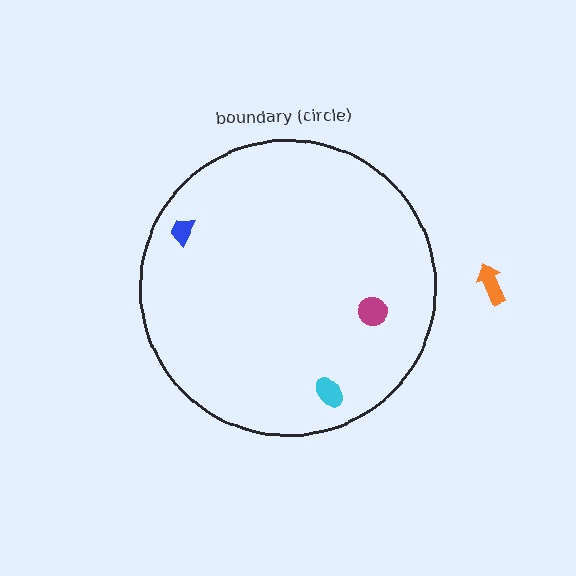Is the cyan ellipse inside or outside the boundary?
Inside.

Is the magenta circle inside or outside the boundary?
Inside.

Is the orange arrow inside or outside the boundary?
Outside.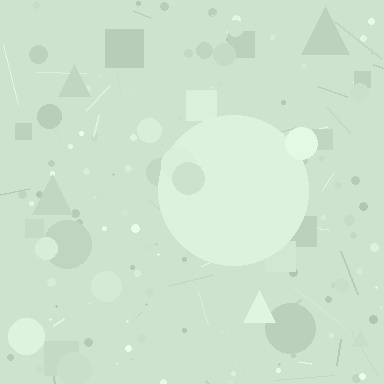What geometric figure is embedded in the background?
A circle is embedded in the background.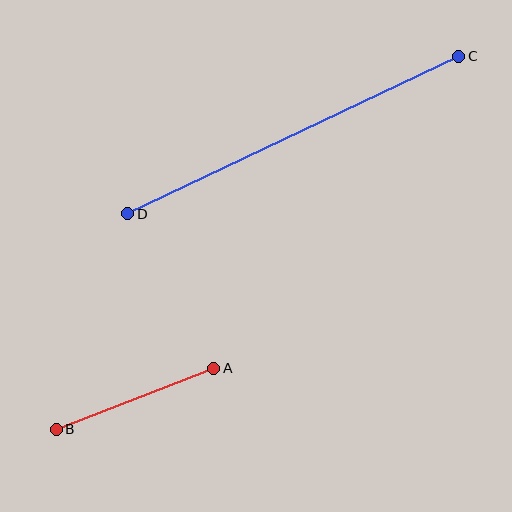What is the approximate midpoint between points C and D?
The midpoint is at approximately (293, 135) pixels.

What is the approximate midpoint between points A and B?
The midpoint is at approximately (135, 399) pixels.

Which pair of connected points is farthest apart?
Points C and D are farthest apart.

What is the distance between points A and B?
The distance is approximately 169 pixels.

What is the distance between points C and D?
The distance is approximately 367 pixels.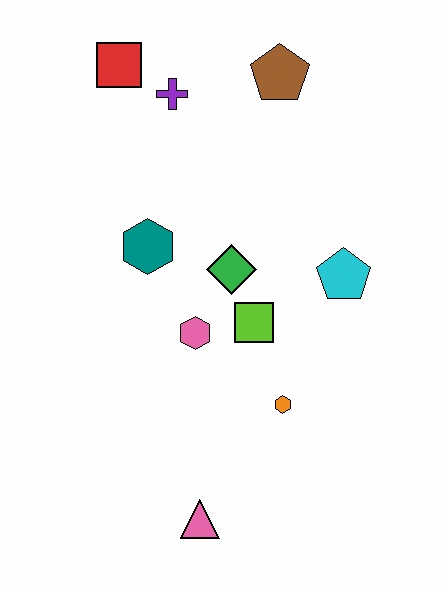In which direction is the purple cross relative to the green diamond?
The purple cross is above the green diamond.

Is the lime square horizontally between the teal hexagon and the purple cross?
No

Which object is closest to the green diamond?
The lime square is closest to the green diamond.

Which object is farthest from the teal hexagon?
The pink triangle is farthest from the teal hexagon.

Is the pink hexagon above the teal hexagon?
No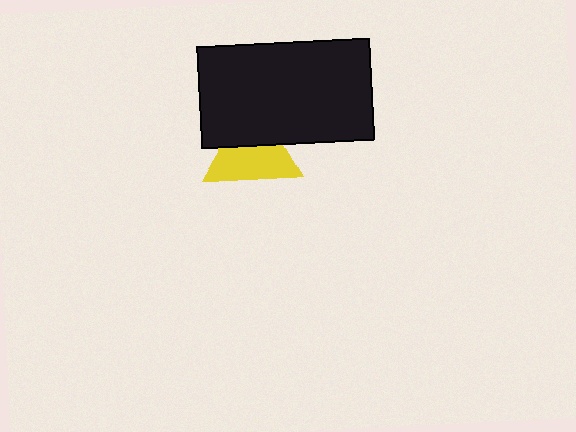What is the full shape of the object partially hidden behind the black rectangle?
The partially hidden object is a yellow triangle.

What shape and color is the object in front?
The object in front is a black rectangle.